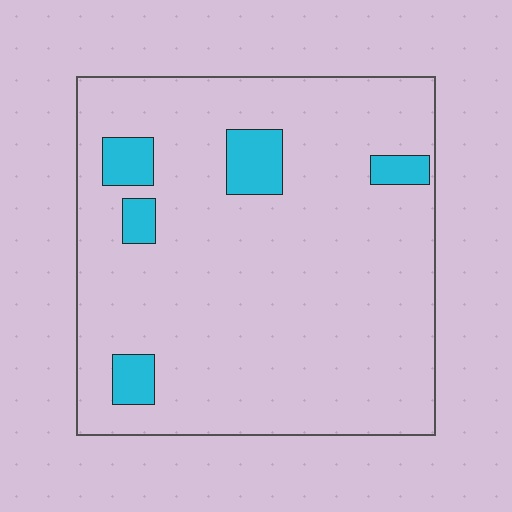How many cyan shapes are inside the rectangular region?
5.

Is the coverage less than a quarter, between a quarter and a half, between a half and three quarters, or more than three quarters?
Less than a quarter.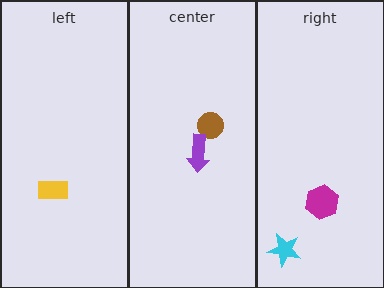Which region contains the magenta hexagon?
The right region.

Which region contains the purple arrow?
The center region.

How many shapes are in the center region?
2.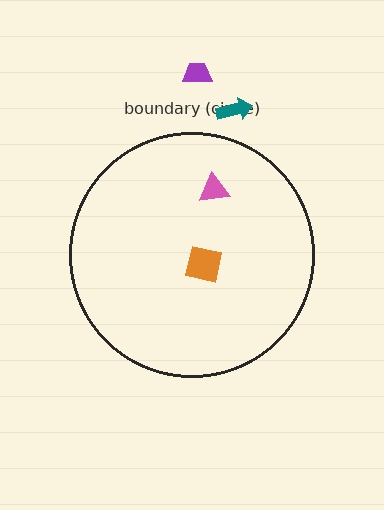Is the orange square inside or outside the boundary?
Inside.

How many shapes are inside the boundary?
2 inside, 2 outside.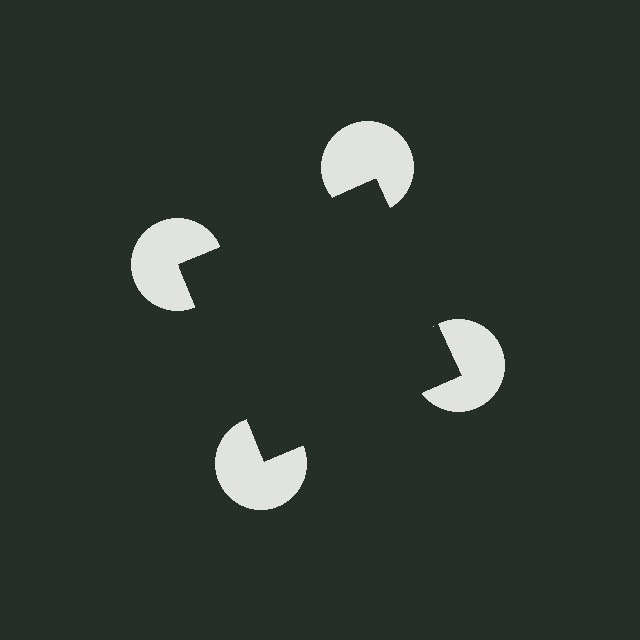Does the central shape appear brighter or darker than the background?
It typically appears slightly darker than the background, even though no actual brightness change is drawn.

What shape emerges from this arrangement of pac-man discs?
An illusory square — its edges are inferred from the aligned wedge cuts in the pac-man discs, not physically drawn.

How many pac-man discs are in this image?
There are 4 — one at each vertex of the illusory square.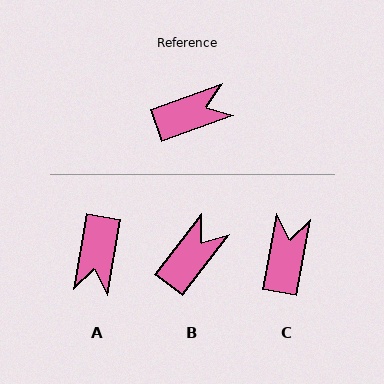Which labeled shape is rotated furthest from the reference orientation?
A, about 119 degrees away.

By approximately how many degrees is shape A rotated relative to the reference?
Approximately 119 degrees clockwise.